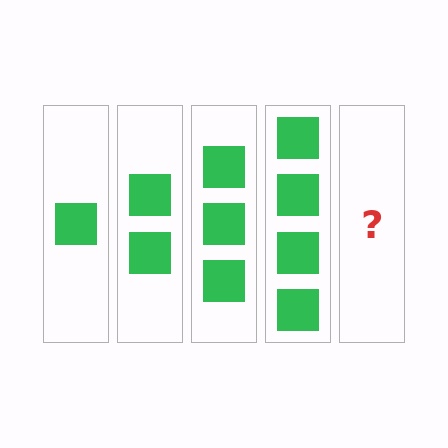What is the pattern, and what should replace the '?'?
The pattern is that each step adds one more square. The '?' should be 5 squares.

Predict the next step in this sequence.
The next step is 5 squares.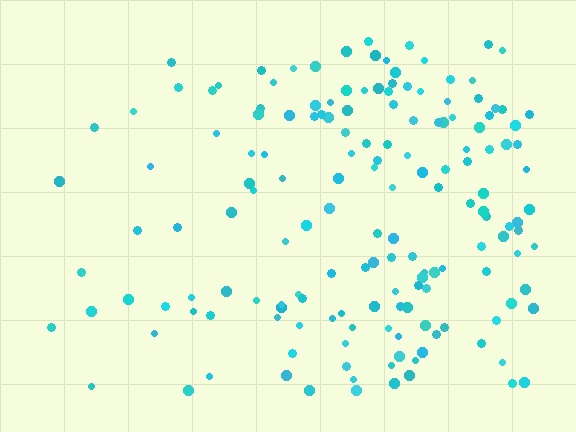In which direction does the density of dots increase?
From left to right, with the right side densest.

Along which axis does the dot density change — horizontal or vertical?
Horizontal.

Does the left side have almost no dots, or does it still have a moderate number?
Still a moderate number, just noticeably fewer than the right.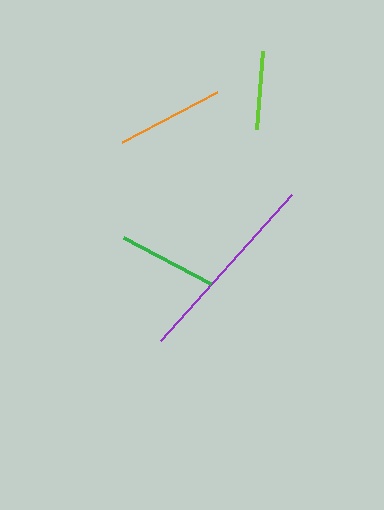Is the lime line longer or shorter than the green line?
The green line is longer than the lime line.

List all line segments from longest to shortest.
From longest to shortest: purple, orange, green, lime.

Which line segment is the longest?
The purple line is the longest at approximately 197 pixels.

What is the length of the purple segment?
The purple segment is approximately 197 pixels long.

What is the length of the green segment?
The green segment is approximately 98 pixels long.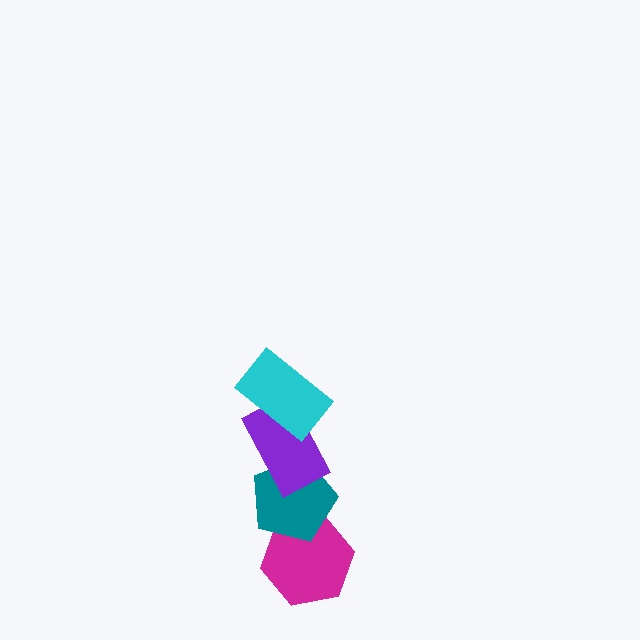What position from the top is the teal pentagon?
The teal pentagon is 3rd from the top.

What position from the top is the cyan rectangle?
The cyan rectangle is 1st from the top.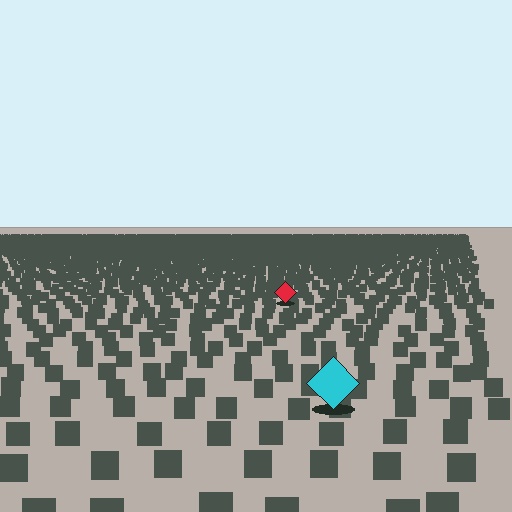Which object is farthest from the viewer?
The red diamond is farthest from the viewer. It appears smaller and the ground texture around it is denser.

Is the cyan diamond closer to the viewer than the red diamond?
Yes. The cyan diamond is closer — you can tell from the texture gradient: the ground texture is coarser near it.